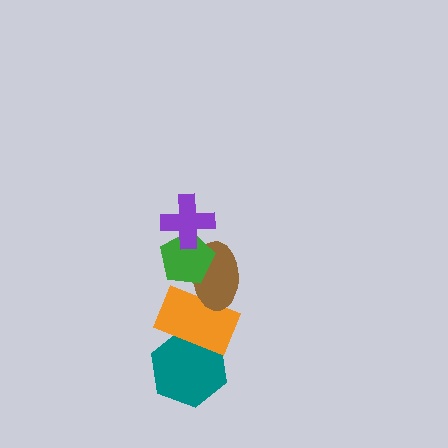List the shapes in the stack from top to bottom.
From top to bottom: the purple cross, the green pentagon, the brown ellipse, the orange rectangle, the teal hexagon.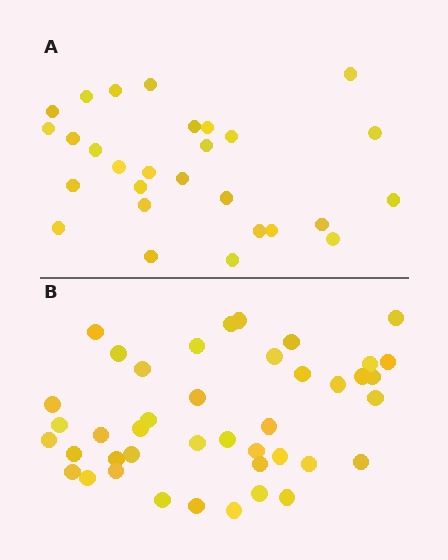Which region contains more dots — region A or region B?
Region B (the bottom region) has more dots.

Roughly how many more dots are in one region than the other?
Region B has approximately 15 more dots than region A.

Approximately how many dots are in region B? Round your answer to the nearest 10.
About 40 dots. (The exact count is 42, which rounds to 40.)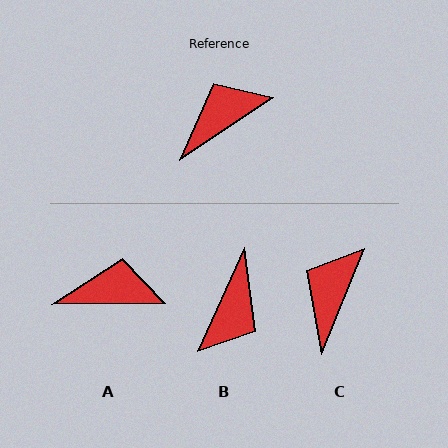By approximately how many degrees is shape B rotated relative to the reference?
Approximately 149 degrees clockwise.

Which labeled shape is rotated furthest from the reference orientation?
B, about 149 degrees away.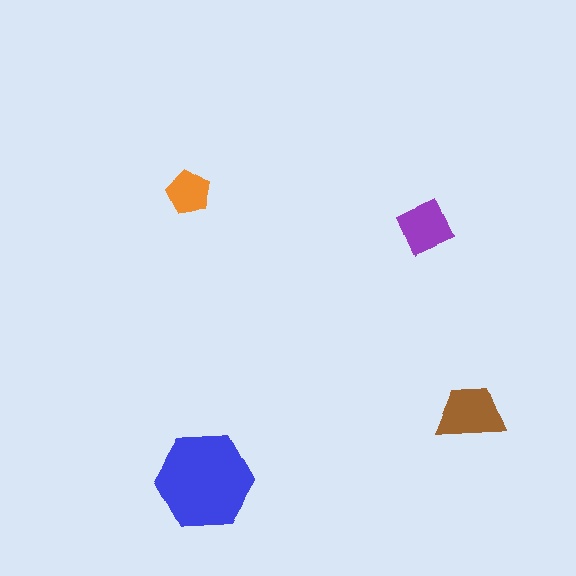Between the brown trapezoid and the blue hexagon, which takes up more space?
The blue hexagon.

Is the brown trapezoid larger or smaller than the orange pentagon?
Larger.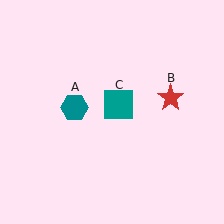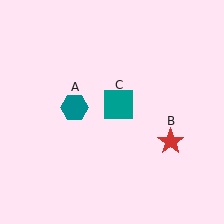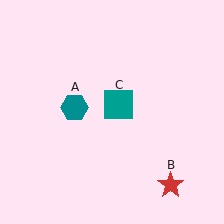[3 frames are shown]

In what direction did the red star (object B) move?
The red star (object B) moved down.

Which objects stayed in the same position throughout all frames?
Teal hexagon (object A) and teal square (object C) remained stationary.